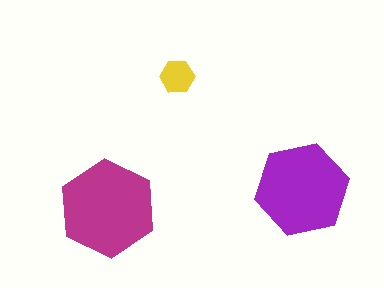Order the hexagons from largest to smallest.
the magenta one, the purple one, the yellow one.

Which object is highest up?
The yellow hexagon is topmost.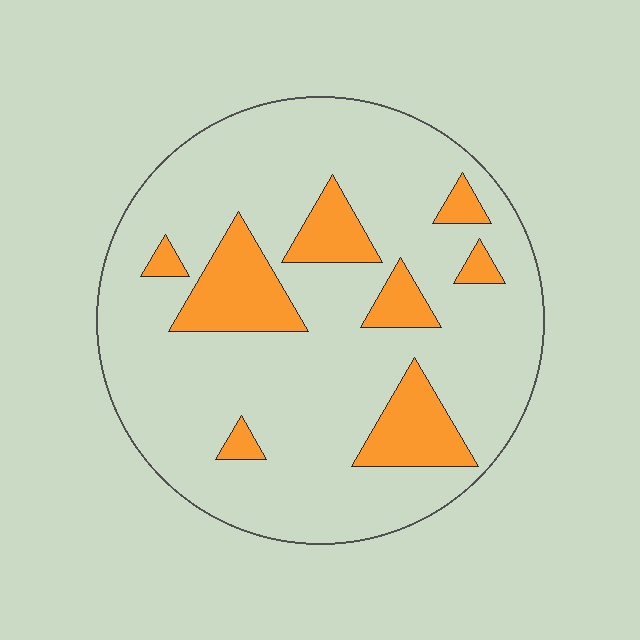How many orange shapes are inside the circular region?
8.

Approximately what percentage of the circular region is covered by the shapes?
Approximately 20%.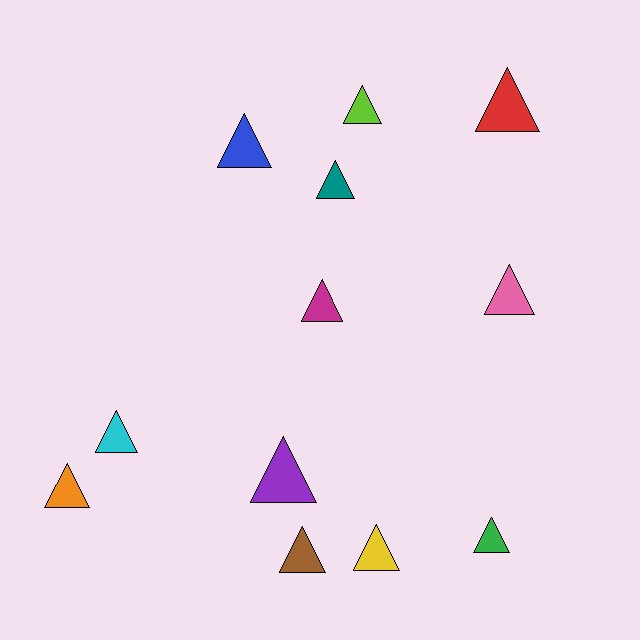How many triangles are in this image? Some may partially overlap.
There are 12 triangles.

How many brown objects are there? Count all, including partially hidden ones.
There is 1 brown object.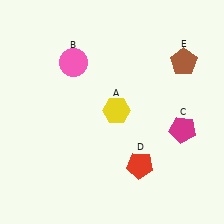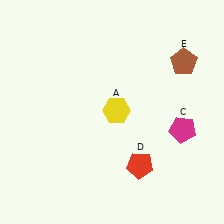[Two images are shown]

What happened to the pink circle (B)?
The pink circle (B) was removed in Image 2. It was in the top-left area of Image 1.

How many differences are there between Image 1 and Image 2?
There is 1 difference between the two images.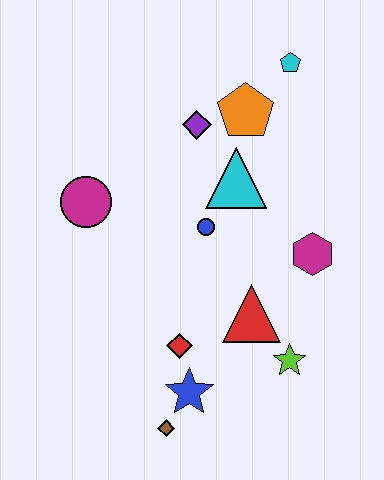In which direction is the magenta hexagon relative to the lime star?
The magenta hexagon is above the lime star.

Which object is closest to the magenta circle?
The blue circle is closest to the magenta circle.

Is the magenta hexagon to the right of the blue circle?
Yes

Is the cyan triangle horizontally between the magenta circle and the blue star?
No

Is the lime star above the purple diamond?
No